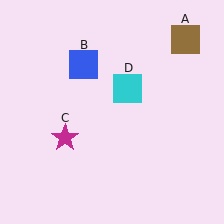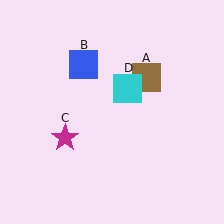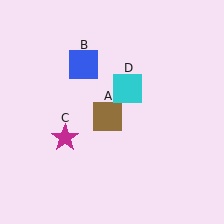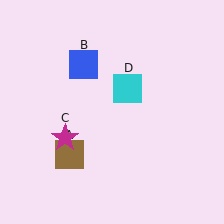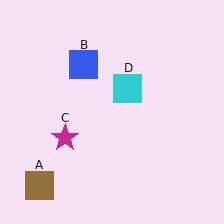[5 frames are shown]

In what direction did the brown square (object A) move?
The brown square (object A) moved down and to the left.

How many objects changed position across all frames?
1 object changed position: brown square (object A).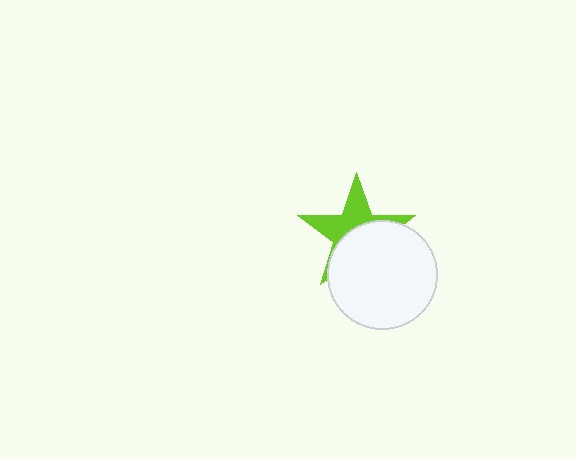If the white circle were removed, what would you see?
You would see the complete lime star.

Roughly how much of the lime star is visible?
About half of it is visible (roughly 46%).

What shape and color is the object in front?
The object in front is a white circle.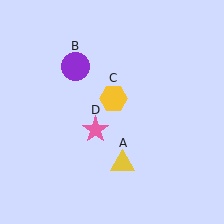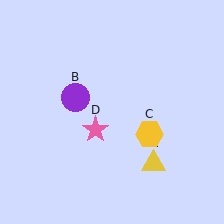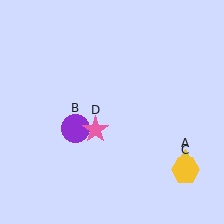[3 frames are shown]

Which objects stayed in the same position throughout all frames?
Pink star (object D) remained stationary.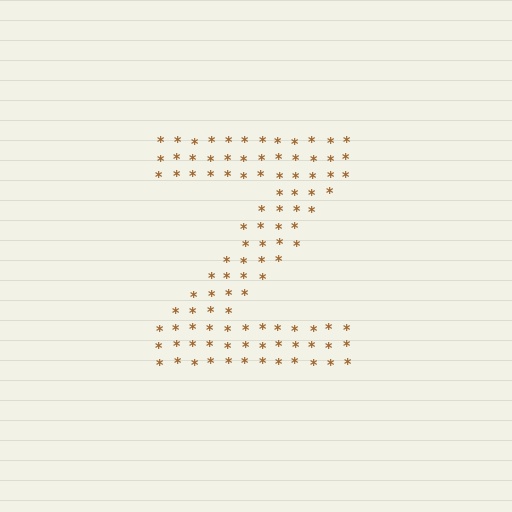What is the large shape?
The large shape is the letter Z.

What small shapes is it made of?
It is made of small asterisks.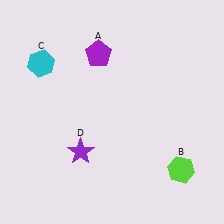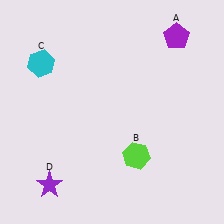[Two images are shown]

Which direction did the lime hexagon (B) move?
The lime hexagon (B) moved left.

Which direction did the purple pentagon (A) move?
The purple pentagon (A) moved right.